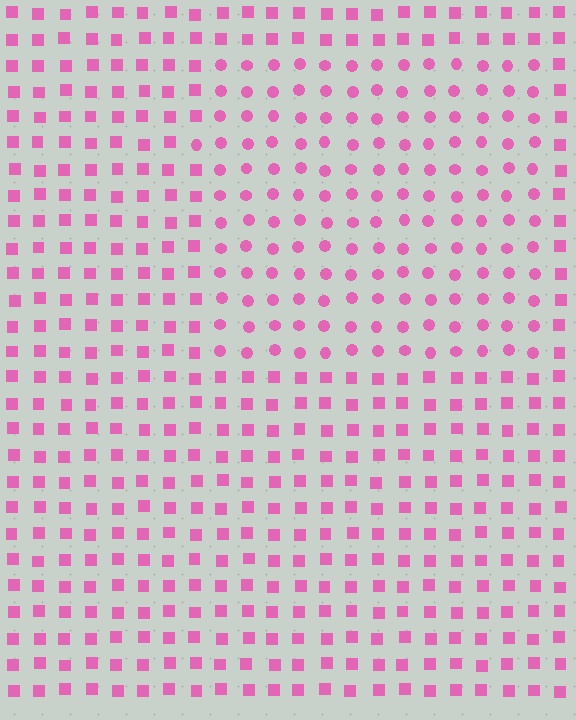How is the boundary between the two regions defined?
The boundary is defined by a change in element shape: circles inside vs. squares outside. All elements share the same color and spacing.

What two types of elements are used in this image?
The image uses circles inside the rectangle region and squares outside it.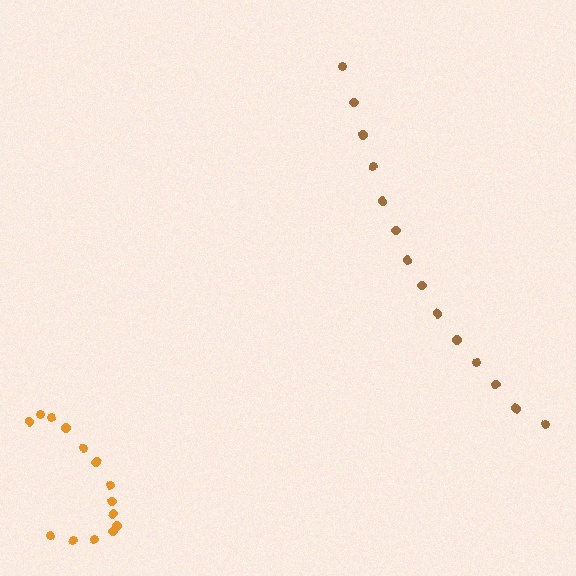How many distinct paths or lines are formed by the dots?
There are 2 distinct paths.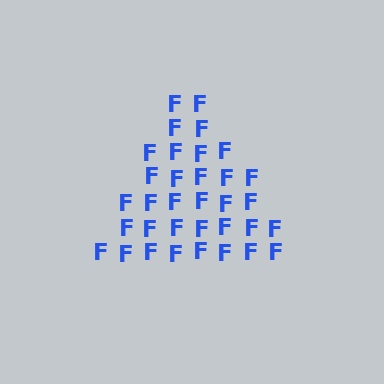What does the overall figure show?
The overall figure shows a triangle.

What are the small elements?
The small elements are letter F's.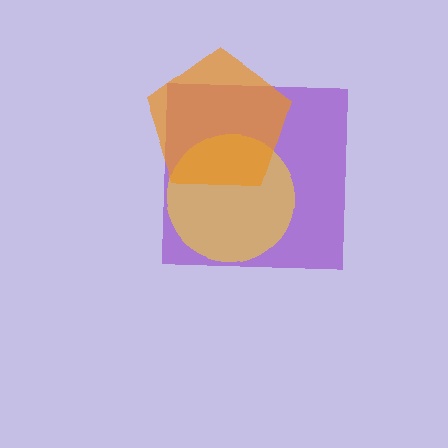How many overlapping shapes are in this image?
There are 3 overlapping shapes in the image.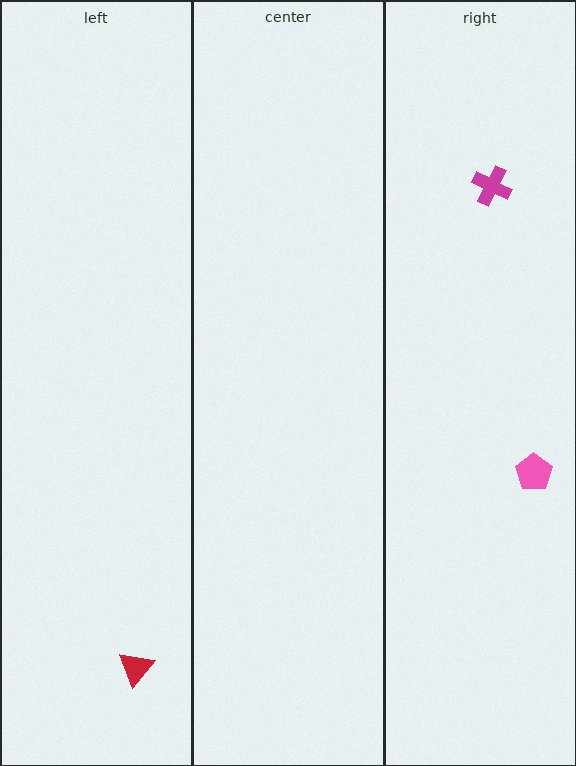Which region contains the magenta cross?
The right region.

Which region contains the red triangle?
The left region.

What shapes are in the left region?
The red triangle.